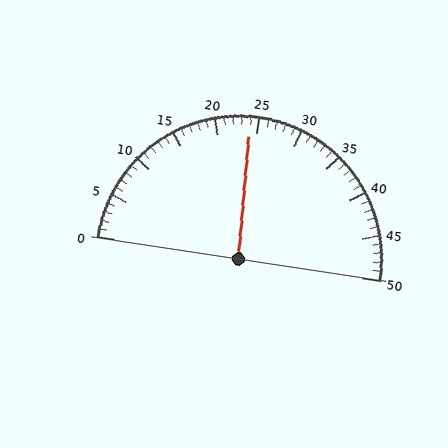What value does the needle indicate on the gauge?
The needle indicates approximately 24.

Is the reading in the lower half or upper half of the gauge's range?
The reading is in the lower half of the range (0 to 50).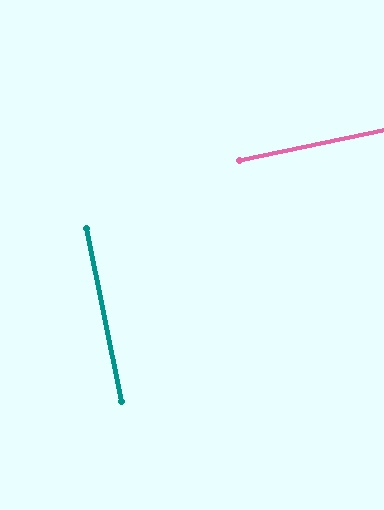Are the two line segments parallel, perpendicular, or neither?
Perpendicular — they meet at approximately 89°.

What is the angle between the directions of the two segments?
Approximately 89 degrees.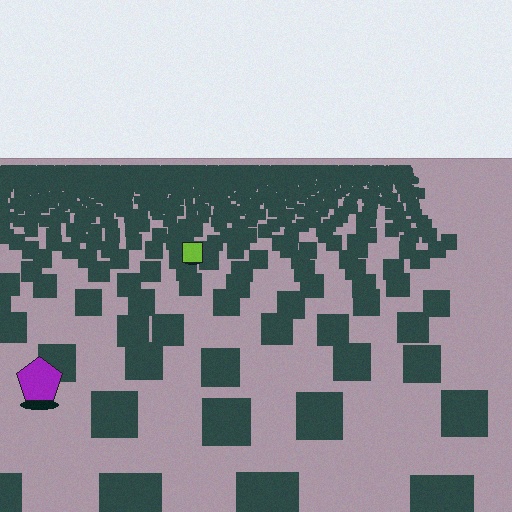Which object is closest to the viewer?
The purple pentagon is closest. The texture marks near it are larger and more spread out.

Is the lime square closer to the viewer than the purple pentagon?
No. The purple pentagon is closer — you can tell from the texture gradient: the ground texture is coarser near it.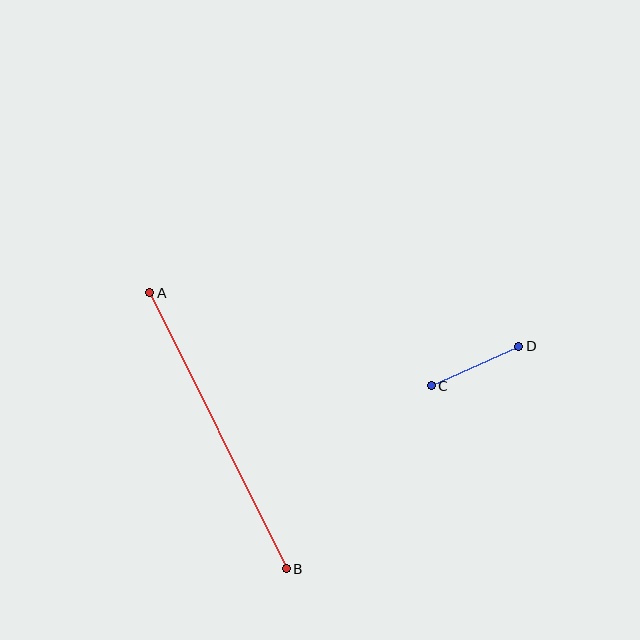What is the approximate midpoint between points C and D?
The midpoint is at approximately (475, 366) pixels.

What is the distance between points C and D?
The distance is approximately 96 pixels.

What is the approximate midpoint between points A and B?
The midpoint is at approximately (218, 431) pixels.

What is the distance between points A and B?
The distance is approximately 308 pixels.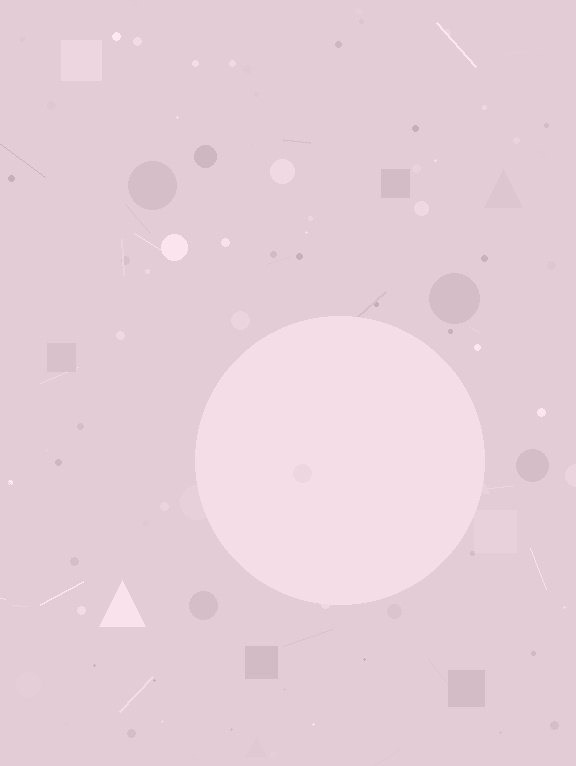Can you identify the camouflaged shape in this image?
The camouflaged shape is a circle.